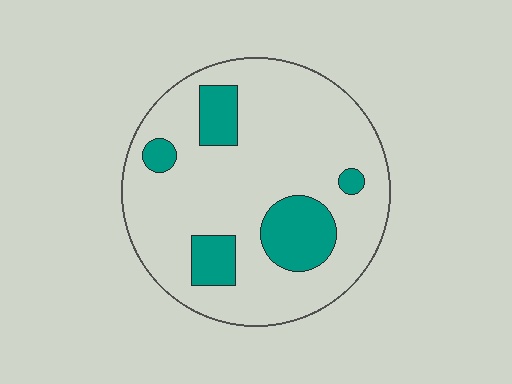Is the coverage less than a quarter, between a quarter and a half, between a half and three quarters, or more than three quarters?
Less than a quarter.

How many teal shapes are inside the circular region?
5.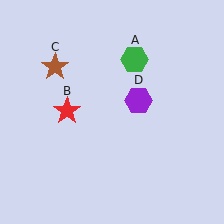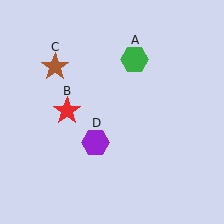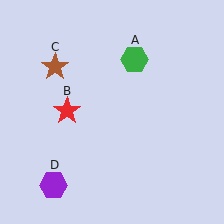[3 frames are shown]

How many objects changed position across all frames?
1 object changed position: purple hexagon (object D).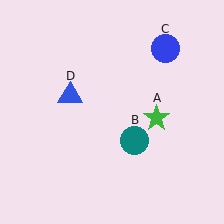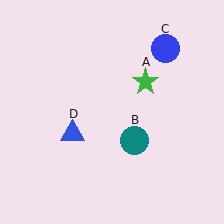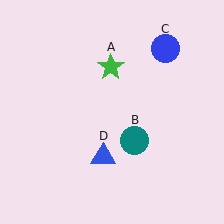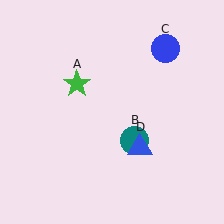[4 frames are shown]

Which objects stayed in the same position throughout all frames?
Teal circle (object B) and blue circle (object C) remained stationary.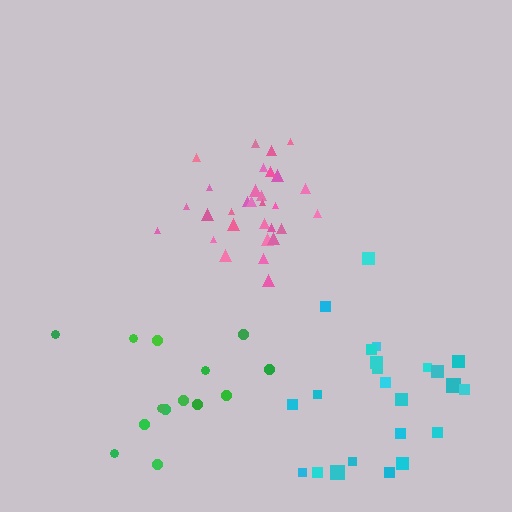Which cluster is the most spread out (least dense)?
Cyan.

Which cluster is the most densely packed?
Pink.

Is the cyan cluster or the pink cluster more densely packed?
Pink.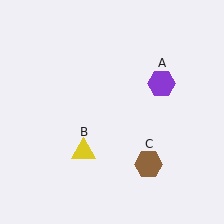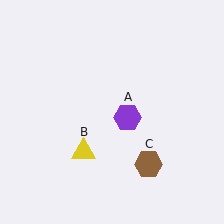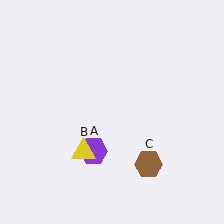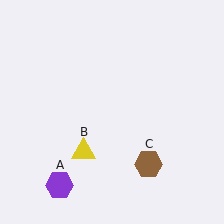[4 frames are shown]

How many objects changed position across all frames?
1 object changed position: purple hexagon (object A).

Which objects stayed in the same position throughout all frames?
Yellow triangle (object B) and brown hexagon (object C) remained stationary.